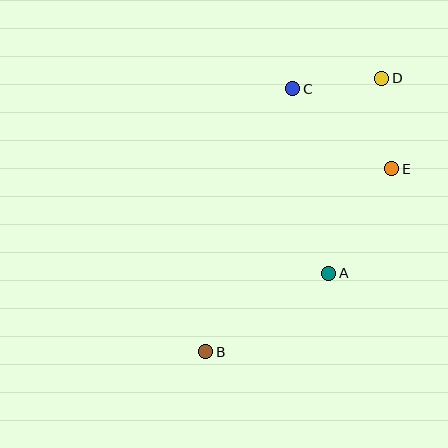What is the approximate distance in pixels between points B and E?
The distance between B and E is approximately 261 pixels.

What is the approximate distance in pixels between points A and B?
The distance between A and B is approximately 146 pixels.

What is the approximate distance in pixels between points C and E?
The distance between C and E is approximately 127 pixels.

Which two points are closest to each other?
Points C and D are closest to each other.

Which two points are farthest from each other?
Points B and D are farthest from each other.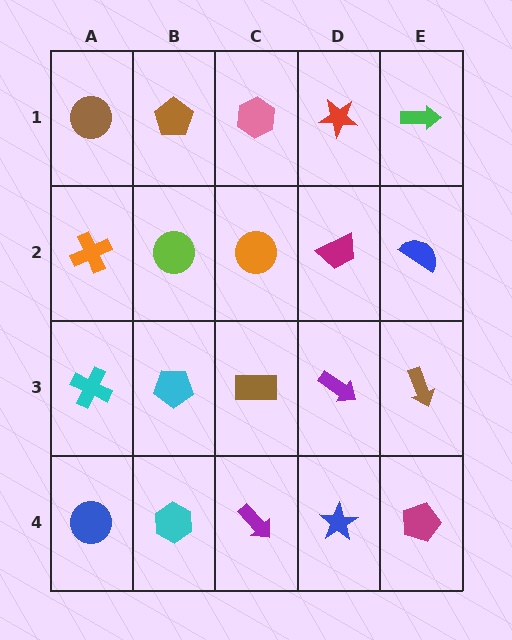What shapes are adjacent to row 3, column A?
An orange cross (row 2, column A), a blue circle (row 4, column A), a cyan pentagon (row 3, column B).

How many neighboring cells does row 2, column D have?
4.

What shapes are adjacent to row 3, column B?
A lime circle (row 2, column B), a cyan hexagon (row 4, column B), a cyan cross (row 3, column A), a brown rectangle (row 3, column C).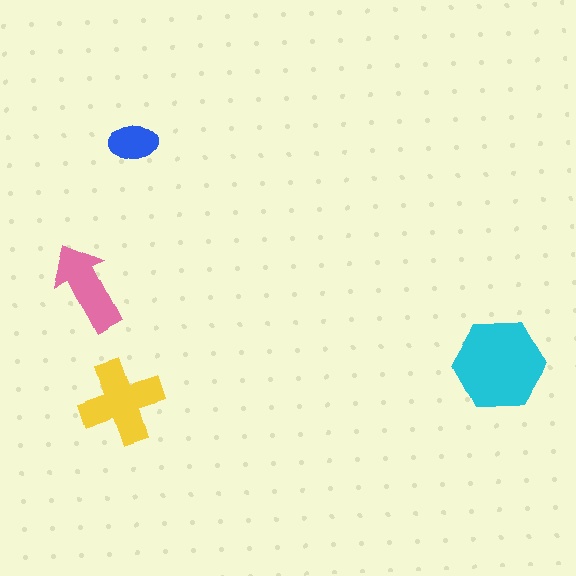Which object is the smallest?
The blue ellipse.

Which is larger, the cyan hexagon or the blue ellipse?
The cyan hexagon.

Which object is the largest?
The cyan hexagon.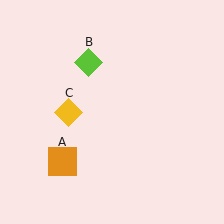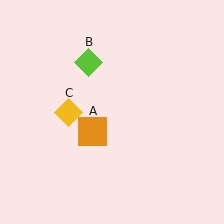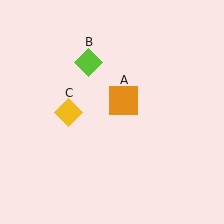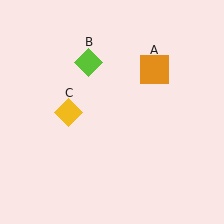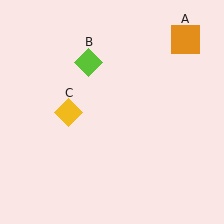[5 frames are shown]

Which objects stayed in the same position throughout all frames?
Lime diamond (object B) and yellow diamond (object C) remained stationary.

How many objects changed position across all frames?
1 object changed position: orange square (object A).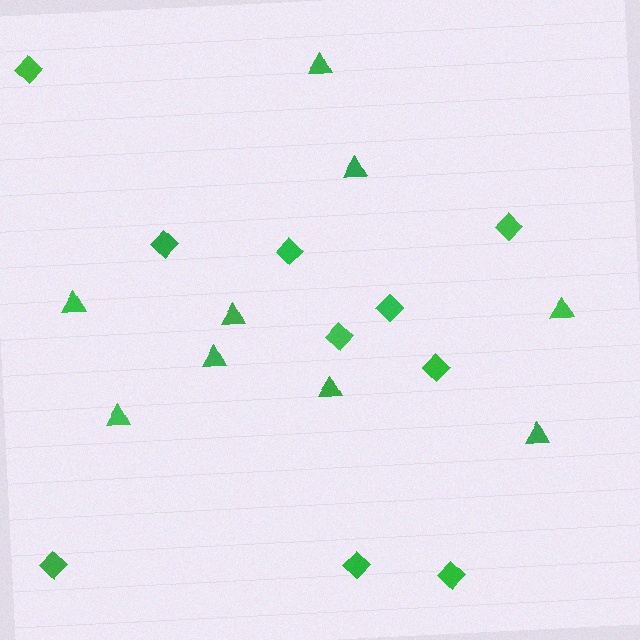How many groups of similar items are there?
There are 2 groups: one group of diamonds (10) and one group of triangles (9).